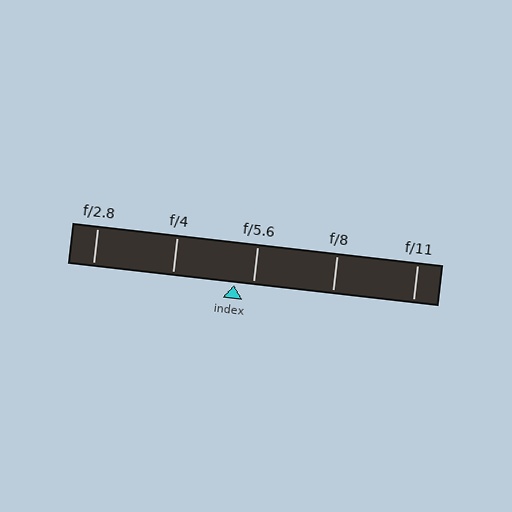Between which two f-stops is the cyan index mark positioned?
The index mark is between f/4 and f/5.6.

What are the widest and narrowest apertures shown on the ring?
The widest aperture shown is f/2.8 and the narrowest is f/11.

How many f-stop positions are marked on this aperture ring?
There are 5 f-stop positions marked.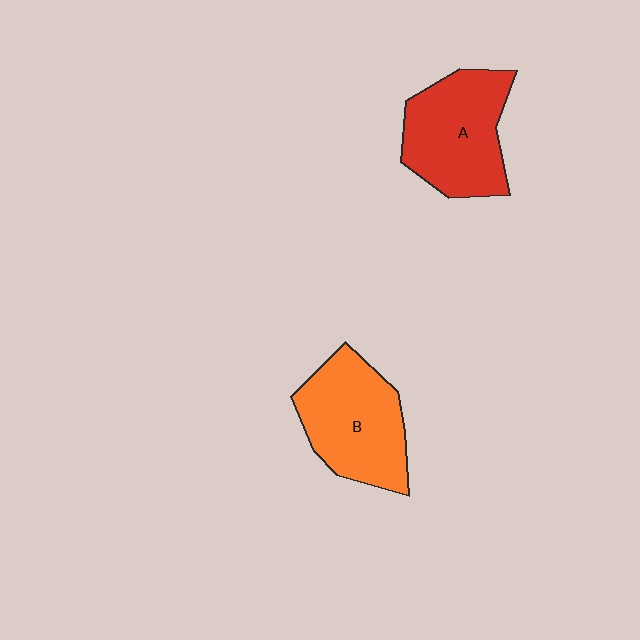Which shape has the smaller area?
Shape A (red).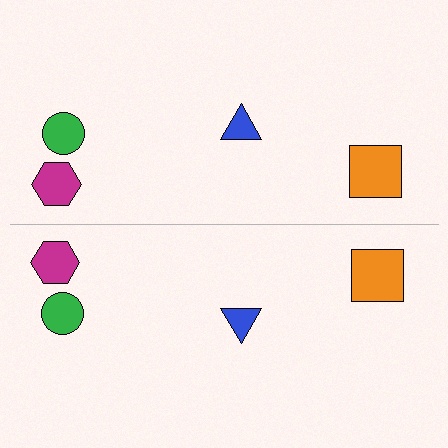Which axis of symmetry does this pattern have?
The pattern has a horizontal axis of symmetry running through the center of the image.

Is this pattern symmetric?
Yes, this pattern has bilateral (reflection) symmetry.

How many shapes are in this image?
There are 8 shapes in this image.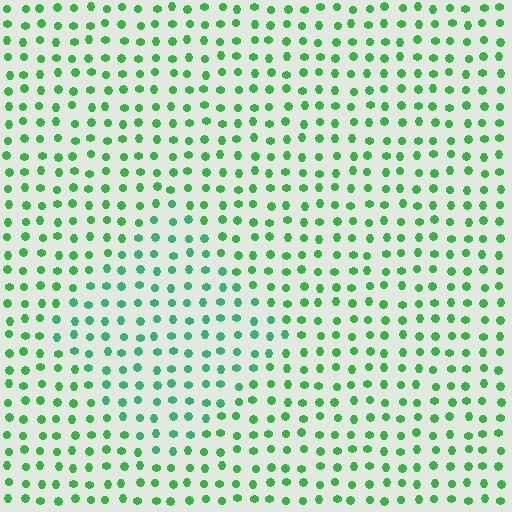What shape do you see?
I see a diamond.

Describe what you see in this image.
The image is filled with small green elements in a uniform arrangement. A diamond-shaped region is visible where the elements are tinted to a slightly different hue, forming a subtle color boundary.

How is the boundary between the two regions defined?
The boundary is defined purely by a slight shift in hue (about 22 degrees). Spacing, size, and orientation are identical on both sides.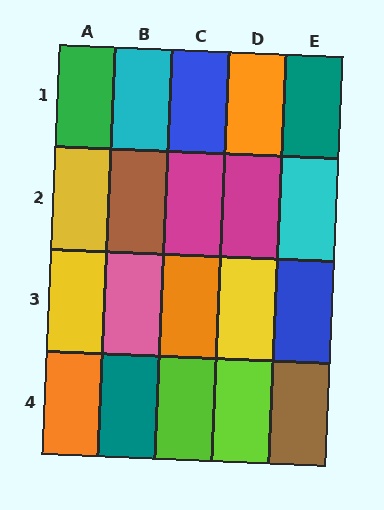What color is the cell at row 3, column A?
Yellow.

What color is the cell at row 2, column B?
Brown.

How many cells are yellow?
3 cells are yellow.